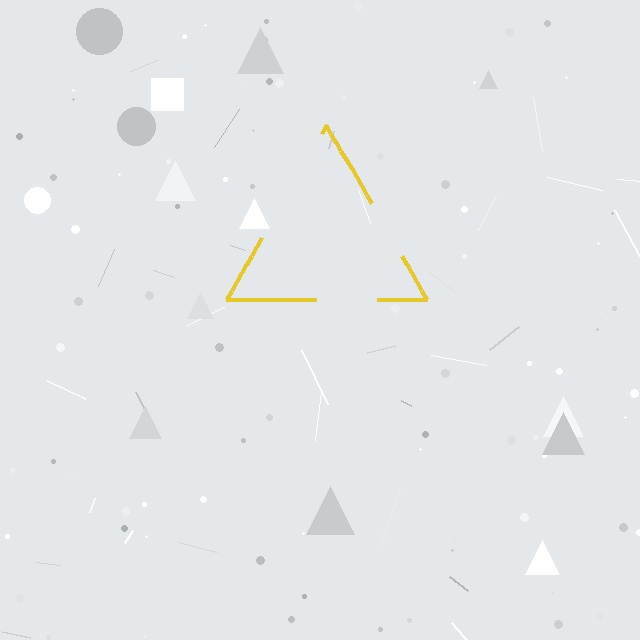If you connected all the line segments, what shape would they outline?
They would outline a triangle.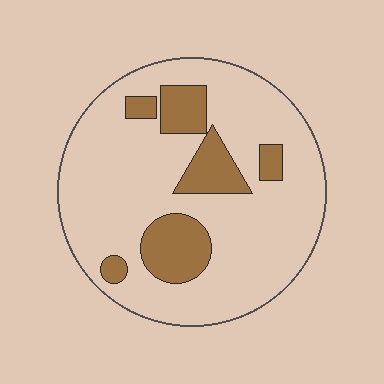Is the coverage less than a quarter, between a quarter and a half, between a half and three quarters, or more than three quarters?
Less than a quarter.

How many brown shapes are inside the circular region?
6.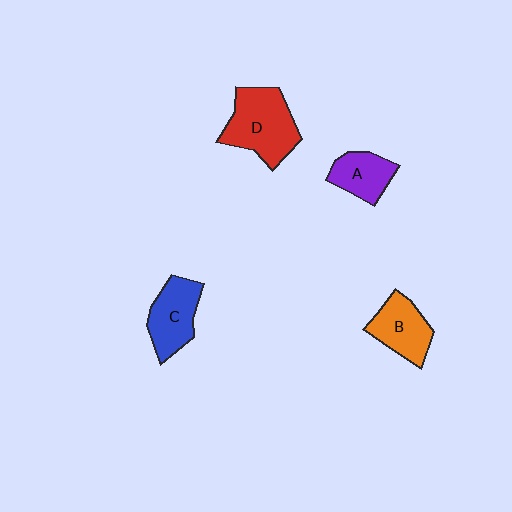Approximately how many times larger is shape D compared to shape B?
Approximately 1.4 times.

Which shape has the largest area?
Shape D (red).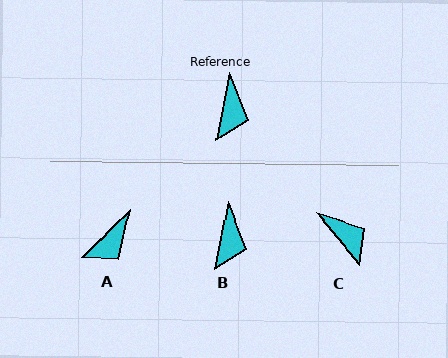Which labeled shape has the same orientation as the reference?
B.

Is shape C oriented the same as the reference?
No, it is off by about 51 degrees.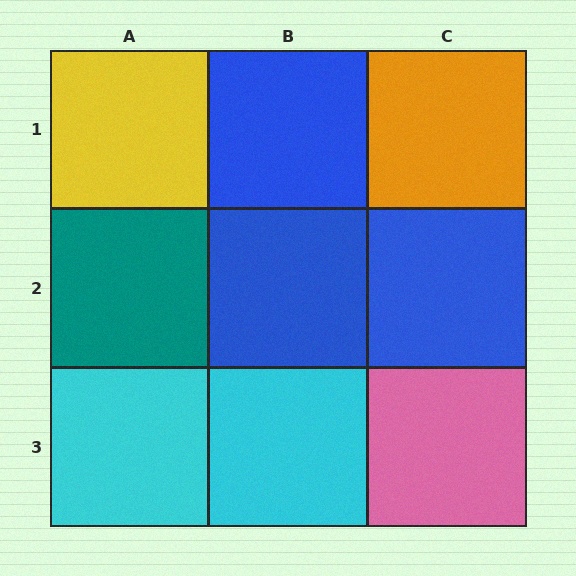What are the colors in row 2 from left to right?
Teal, blue, blue.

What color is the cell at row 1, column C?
Orange.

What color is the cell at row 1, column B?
Blue.